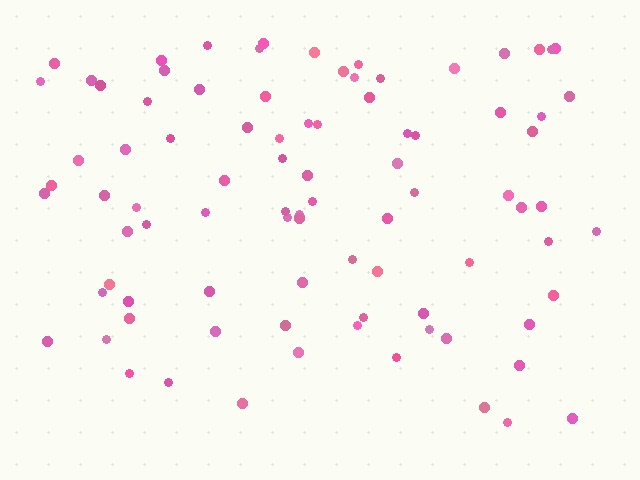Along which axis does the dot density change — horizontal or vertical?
Vertical.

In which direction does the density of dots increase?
From bottom to top, with the top side densest.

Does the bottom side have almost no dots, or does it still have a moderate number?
Still a moderate number, just noticeably fewer than the top.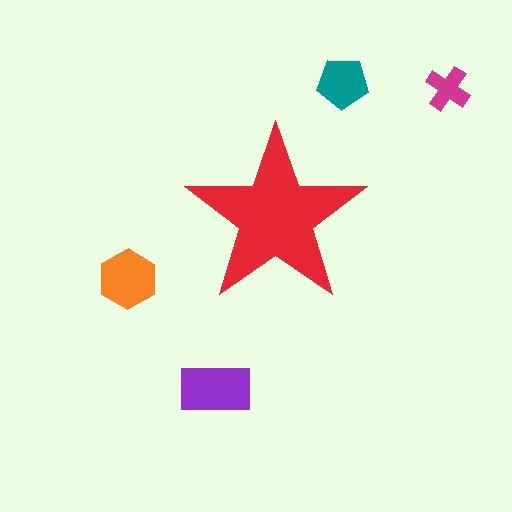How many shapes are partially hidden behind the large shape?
0 shapes are partially hidden.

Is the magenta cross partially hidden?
No, the magenta cross is fully visible.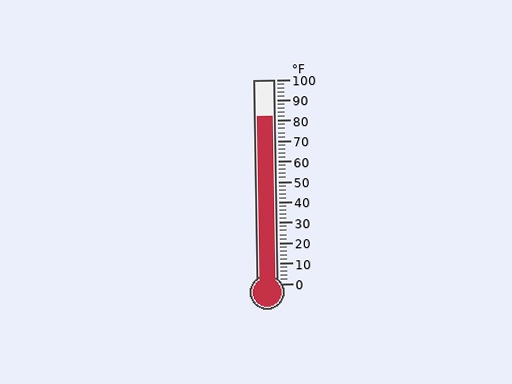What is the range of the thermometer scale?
The thermometer scale ranges from 0°F to 100°F.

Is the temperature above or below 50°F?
The temperature is above 50°F.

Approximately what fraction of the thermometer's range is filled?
The thermometer is filled to approximately 80% of its range.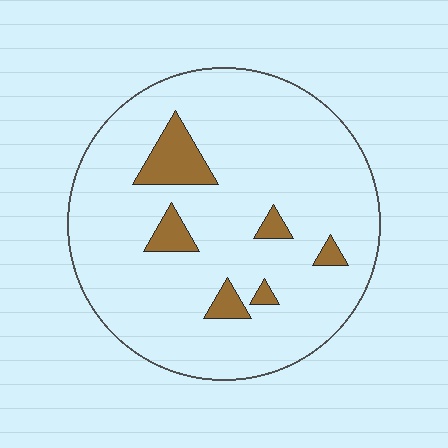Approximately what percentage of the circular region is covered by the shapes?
Approximately 10%.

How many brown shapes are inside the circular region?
6.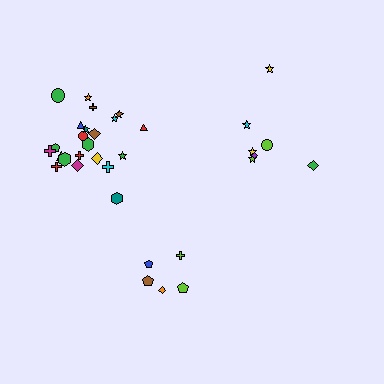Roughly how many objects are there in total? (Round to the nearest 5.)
Roughly 35 objects in total.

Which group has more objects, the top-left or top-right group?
The top-left group.